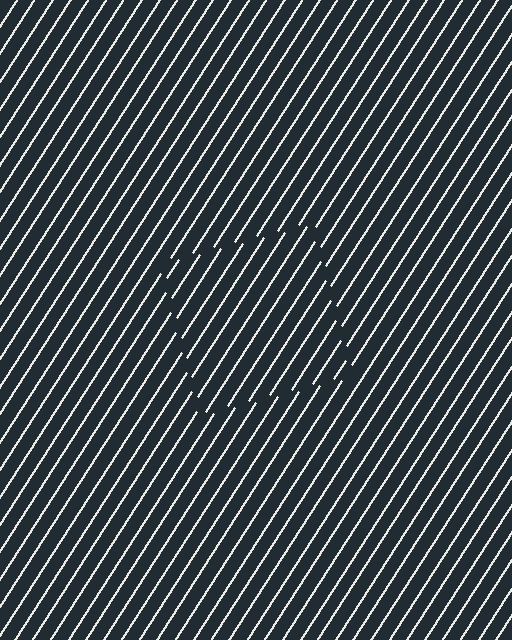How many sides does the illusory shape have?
4 sides — the line-ends trace a square.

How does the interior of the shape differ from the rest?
The interior of the shape contains the same grating, shifted by half a period — the contour is defined by the phase discontinuity where line-ends from the inner and outer gratings abut.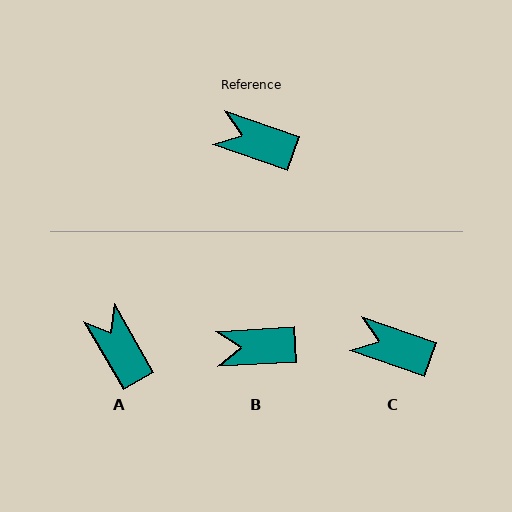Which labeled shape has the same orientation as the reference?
C.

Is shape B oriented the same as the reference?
No, it is off by about 23 degrees.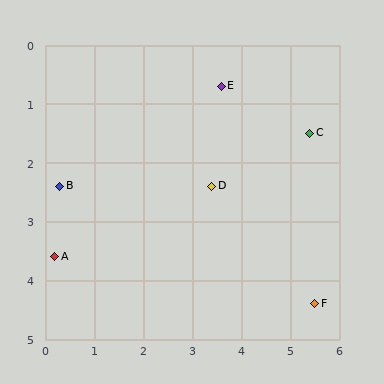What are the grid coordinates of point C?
Point C is at approximately (5.4, 1.5).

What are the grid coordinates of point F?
Point F is at approximately (5.5, 4.4).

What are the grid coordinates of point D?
Point D is at approximately (3.4, 2.4).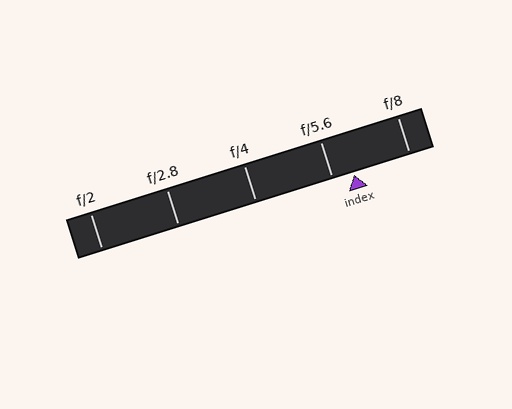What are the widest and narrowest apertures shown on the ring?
The widest aperture shown is f/2 and the narrowest is f/8.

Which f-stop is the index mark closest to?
The index mark is closest to f/5.6.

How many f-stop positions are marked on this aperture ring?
There are 5 f-stop positions marked.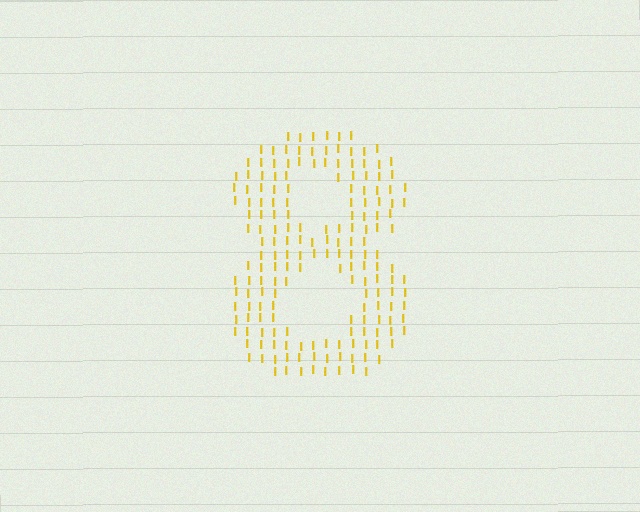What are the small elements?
The small elements are letter I's.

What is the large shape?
The large shape is the digit 8.